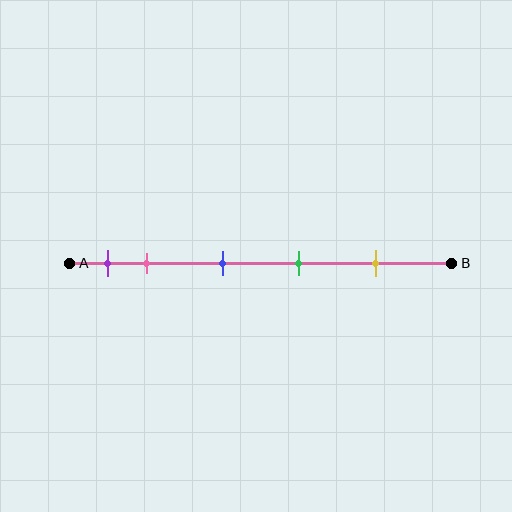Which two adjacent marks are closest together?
The purple and pink marks are the closest adjacent pair.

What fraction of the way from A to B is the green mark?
The green mark is approximately 60% (0.6) of the way from A to B.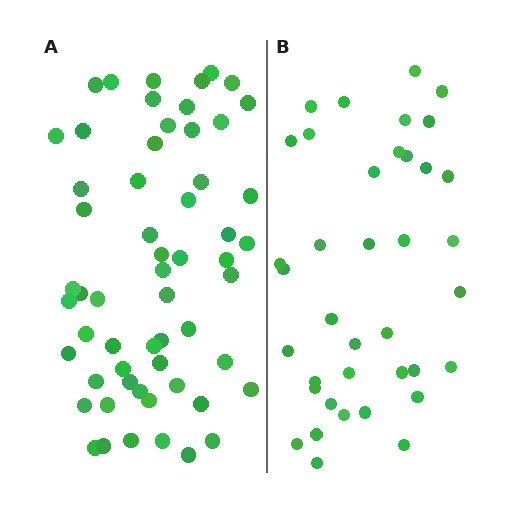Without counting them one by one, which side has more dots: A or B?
Region A (the left region) has more dots.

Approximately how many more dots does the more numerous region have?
Region A has approximately 20 more dots than region B.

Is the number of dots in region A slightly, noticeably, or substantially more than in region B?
Region A has substantially more. The ratio is roughly 1.5 to 1.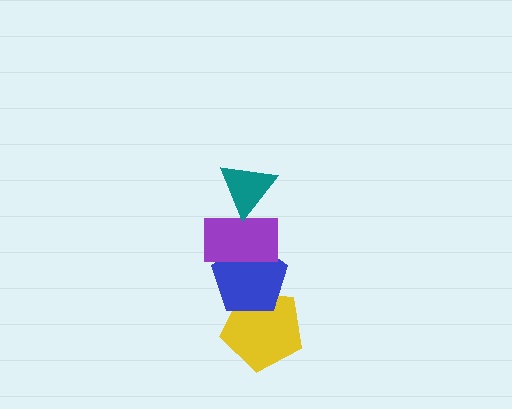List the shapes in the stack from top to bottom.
From top to bottom: the teal triangle, the purple rectangle, the blue pentagon, the yellow pentagon.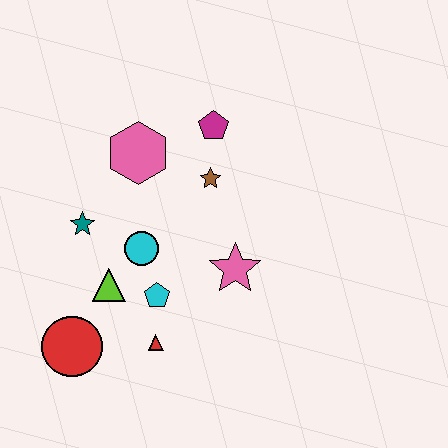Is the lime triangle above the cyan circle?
No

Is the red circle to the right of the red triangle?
No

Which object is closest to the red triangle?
The cyan pentagon is closest to the red triangle.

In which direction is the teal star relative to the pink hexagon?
The teal star is below the pink hexagon.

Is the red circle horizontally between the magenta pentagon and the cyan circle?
No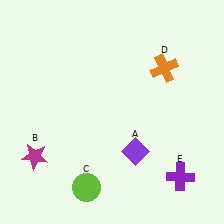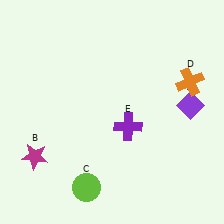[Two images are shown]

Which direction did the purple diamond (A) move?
The purple diamond (A) moved right.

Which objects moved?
The objects that moved are: the purple diamond (A), the orange cross (D), the purple cross (E).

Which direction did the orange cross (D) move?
The orange cross (D) moved right.